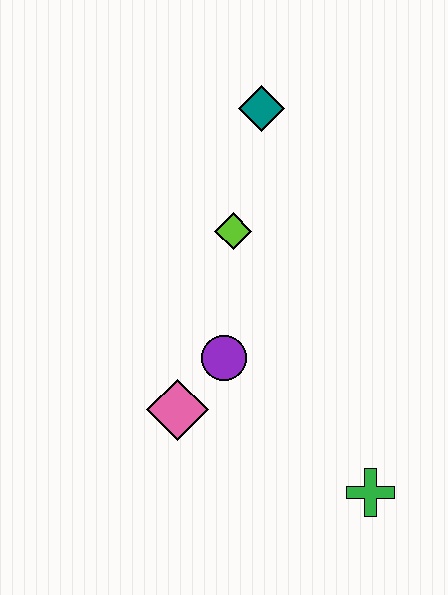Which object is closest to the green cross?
The purple circle is closest to the green cross.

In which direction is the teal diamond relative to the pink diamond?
The teal diamond is above the pink diamond.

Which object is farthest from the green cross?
The teal diamond is farthest from the green cross.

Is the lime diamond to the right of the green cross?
No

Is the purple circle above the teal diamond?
No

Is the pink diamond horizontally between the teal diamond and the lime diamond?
No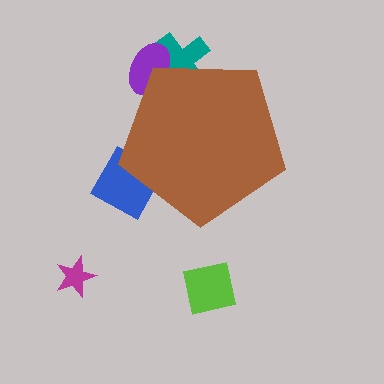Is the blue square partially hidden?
Yes, the blue square is partially hidden behind the brown pentagon.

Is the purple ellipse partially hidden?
Yes, the purple ellipse is partially hidden behind the brown pentagon.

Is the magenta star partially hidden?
No, the magenta star is fully visible.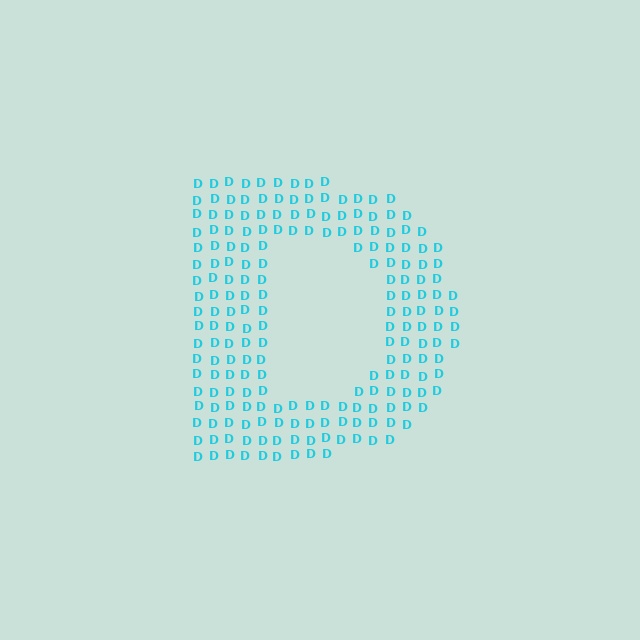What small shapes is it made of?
It is made of small letter D's.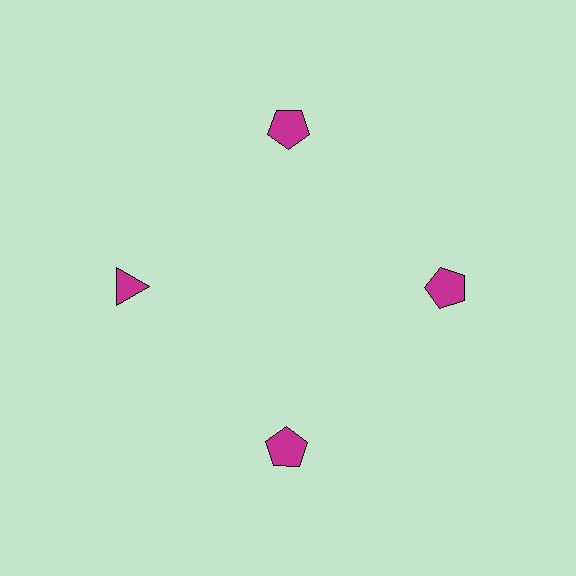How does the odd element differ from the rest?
It has a different shape: triangle instead of pentagon.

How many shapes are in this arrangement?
There are 4 shapes arranged in a ring pattern.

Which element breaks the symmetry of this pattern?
The magenta triangle at roughly the 9 o'clock position breaks the symmetry. All other shapes are magenta pentagons.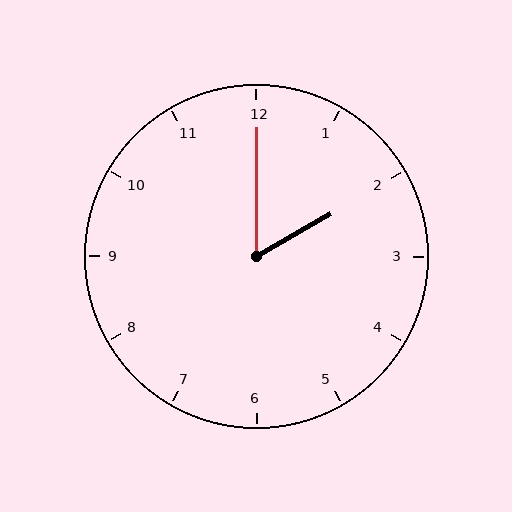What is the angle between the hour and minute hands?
Approximately 60 degrees.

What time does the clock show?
2:00.